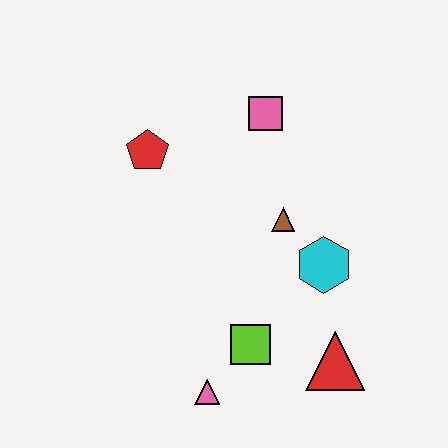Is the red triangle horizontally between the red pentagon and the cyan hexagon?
No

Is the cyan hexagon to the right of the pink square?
Yes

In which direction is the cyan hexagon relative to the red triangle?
The cyan hexagon is above the red triangle.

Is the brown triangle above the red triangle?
Yes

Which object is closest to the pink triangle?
The lime square is closest to the pink triangle.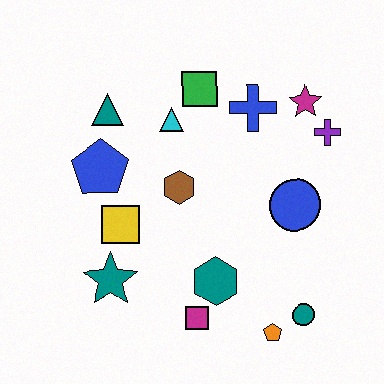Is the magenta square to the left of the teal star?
No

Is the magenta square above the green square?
No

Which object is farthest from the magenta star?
The teal star is farthest from the magenta star.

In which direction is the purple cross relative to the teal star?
The purple cross is to the right of the teal star.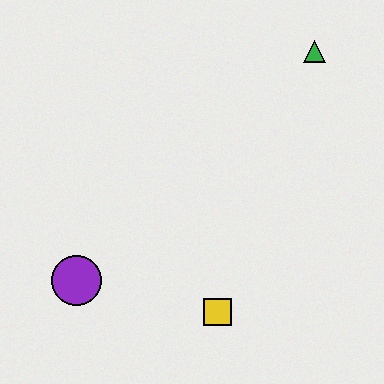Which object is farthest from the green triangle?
The purple circle is farthest from the green triangle.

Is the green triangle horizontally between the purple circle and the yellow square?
No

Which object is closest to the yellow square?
The purple circle is closest to the yellow square.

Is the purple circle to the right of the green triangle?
No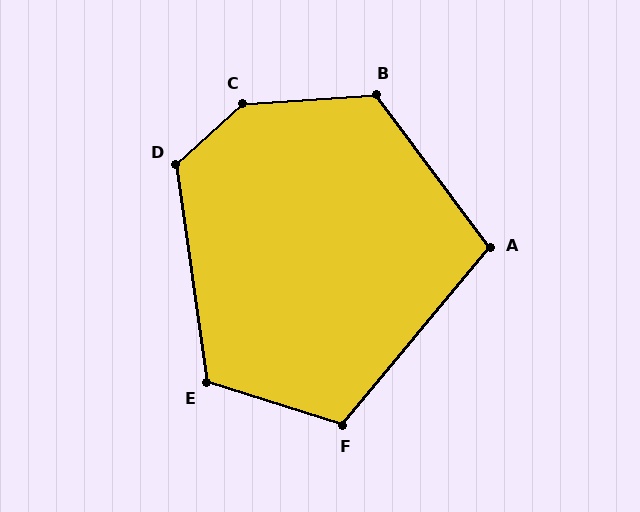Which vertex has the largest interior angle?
C, at approximately 142 degrees.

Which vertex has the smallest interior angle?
A, at approximately 103 degrees.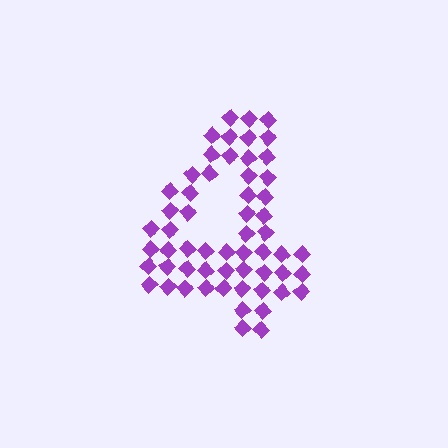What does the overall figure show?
The overall figure shows the digit 4.